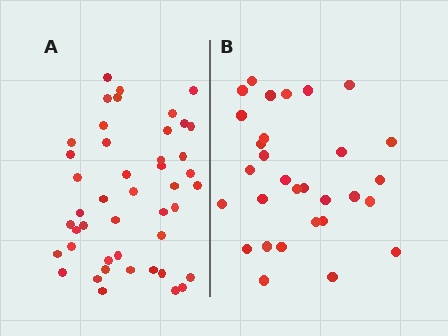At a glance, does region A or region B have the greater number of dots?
Region A (the left region) has more dots.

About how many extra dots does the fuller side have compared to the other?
Region A has approximately 15 more dots than region B.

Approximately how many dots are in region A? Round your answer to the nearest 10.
About 40 dots. (The exact count is 45, which rounds to 40.)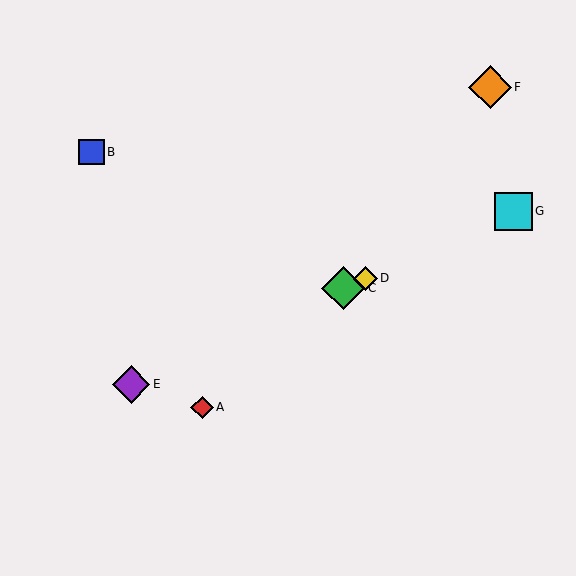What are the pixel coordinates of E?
Object E is at (131, 384).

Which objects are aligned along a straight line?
Objects C, D, E, G are aligned along a straight line.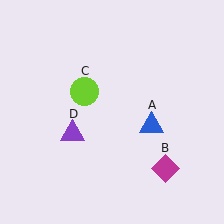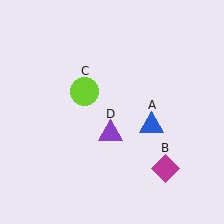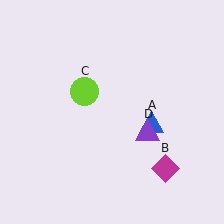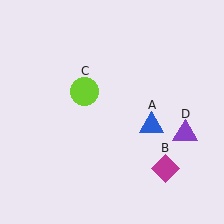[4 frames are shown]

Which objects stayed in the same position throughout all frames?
Blue triangle (object A) and magenta diamond (object B) and lime circle (object C) remained stationary.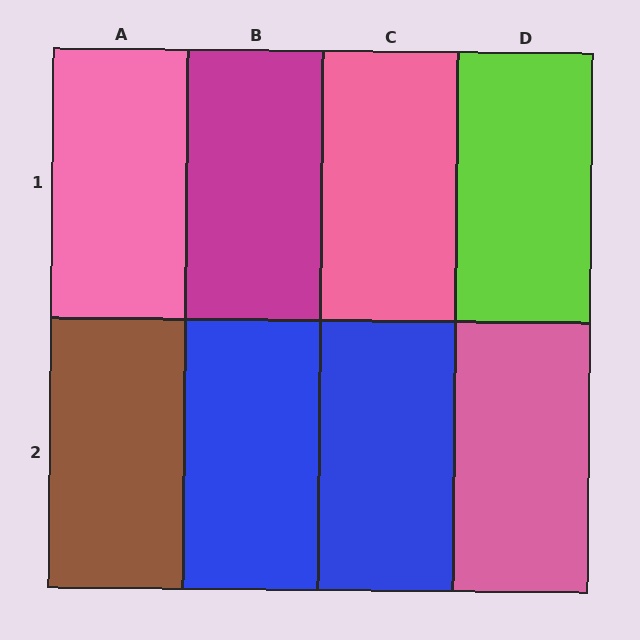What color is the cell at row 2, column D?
Pink.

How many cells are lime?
1 cell is lime.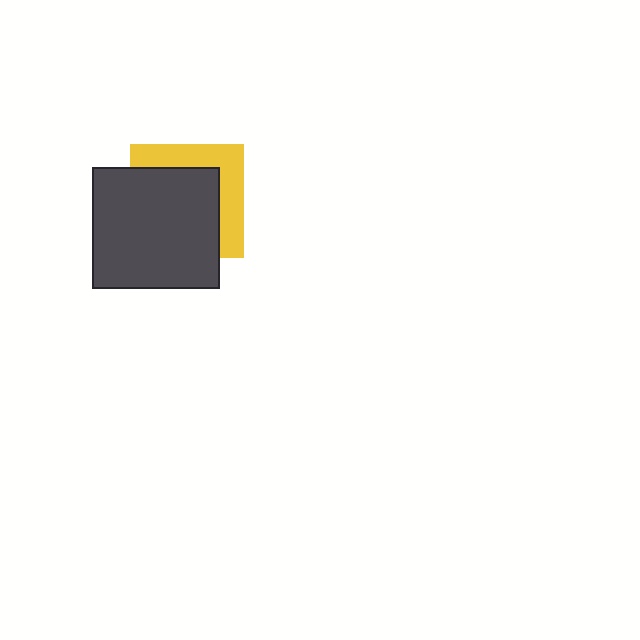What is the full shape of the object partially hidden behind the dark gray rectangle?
The partially hidden object is a yellow square.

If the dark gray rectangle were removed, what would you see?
You would see the complete yellow square.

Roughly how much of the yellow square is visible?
A small part of it is visible (roughly 38%).